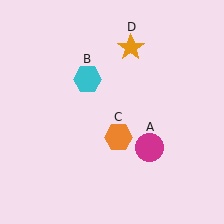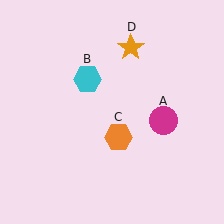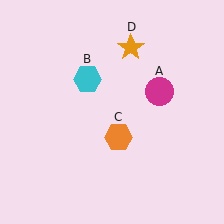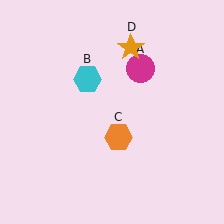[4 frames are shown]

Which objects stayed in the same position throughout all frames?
Cyan hexagon (object B) and orange hexagon (object C) and orange star (object D) remained stationary.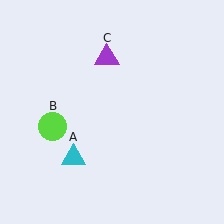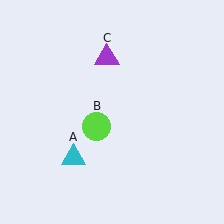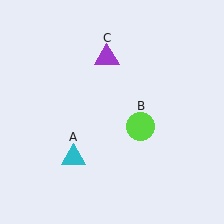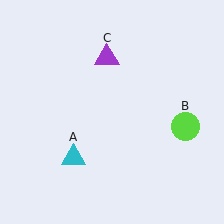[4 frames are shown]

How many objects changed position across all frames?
1 object changed position: lime circle (object B).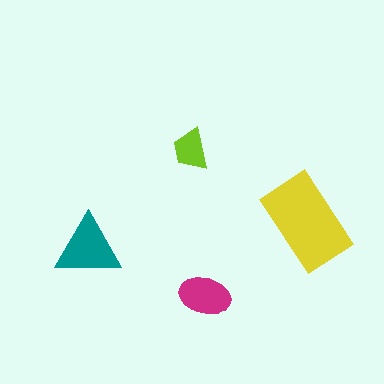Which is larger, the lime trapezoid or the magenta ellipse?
The magenta ellipse.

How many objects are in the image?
There are 4 objects in the image.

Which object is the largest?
The yellow rectangle.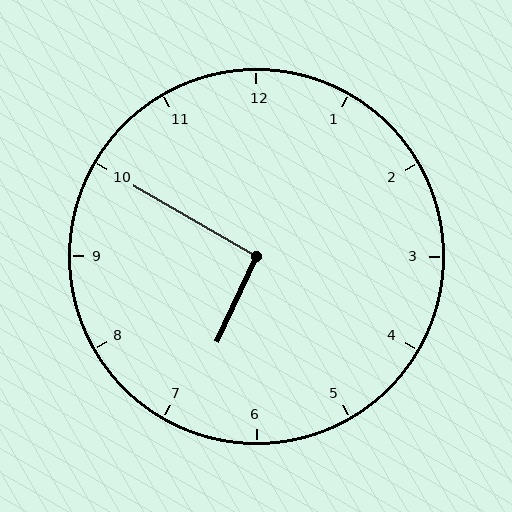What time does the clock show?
6:50.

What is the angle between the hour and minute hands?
Approximately 95 degrees.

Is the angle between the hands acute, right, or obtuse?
It is right.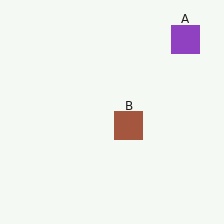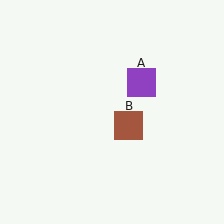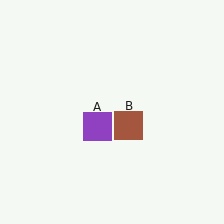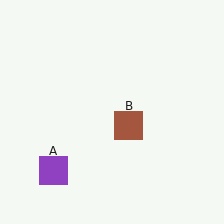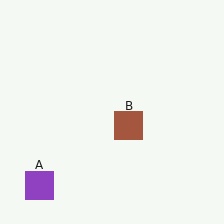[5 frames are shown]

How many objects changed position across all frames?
1 object changed position: purple square (object A).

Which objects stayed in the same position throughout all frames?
Brown square (object B) remained stationary.